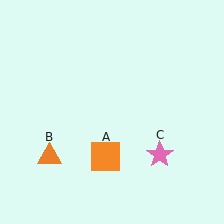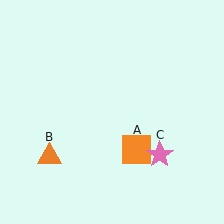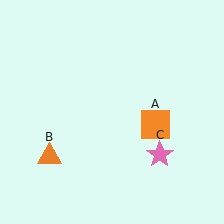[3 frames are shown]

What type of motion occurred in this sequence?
The orange square (object A) rotated counterclockwise around the center of the scene.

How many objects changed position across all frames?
1 object changed position: orange square (object A).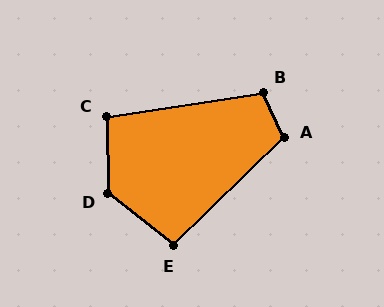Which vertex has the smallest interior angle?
C, at approximately 97 degrees.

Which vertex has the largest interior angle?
D, at approximately 129 degrees.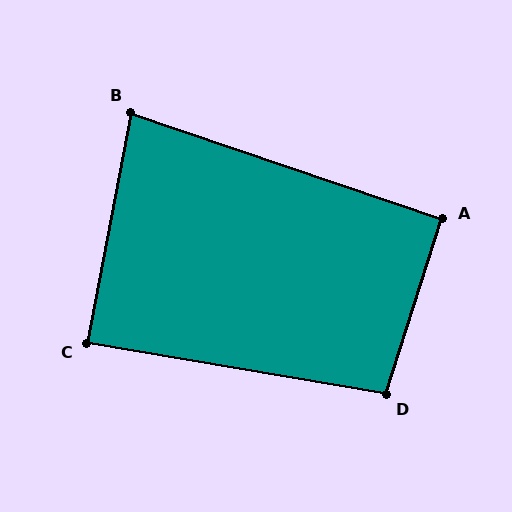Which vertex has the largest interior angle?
D, at approximately 98 degrees.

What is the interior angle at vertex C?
Approximately 89 degrees (approximately right).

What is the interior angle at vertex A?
Approximately 91 degrees (approximately right).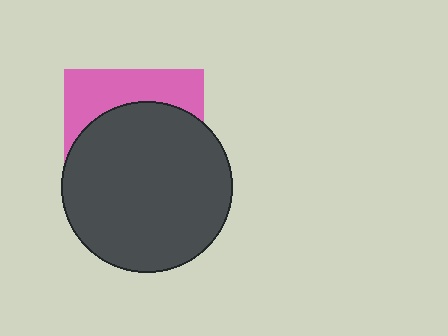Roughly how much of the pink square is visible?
A small part of it is visible (roughly 32%).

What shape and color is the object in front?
The object in front is a dark gray circle.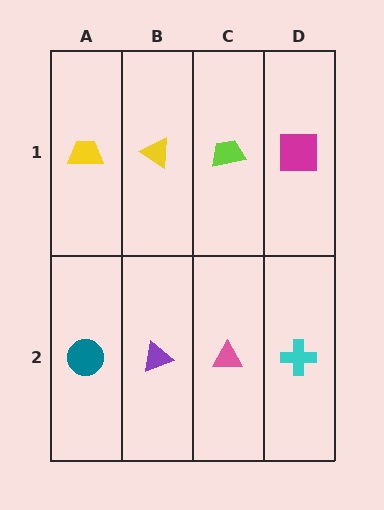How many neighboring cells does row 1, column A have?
2.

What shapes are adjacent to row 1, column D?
A cyan cross (row 2, column D), a lime trapezoid (row 1, column C).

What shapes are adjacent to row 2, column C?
A lime trapezoid (row 1, column C), a purple triangle (row 2, column B), a cyan cross (row 2, column D).